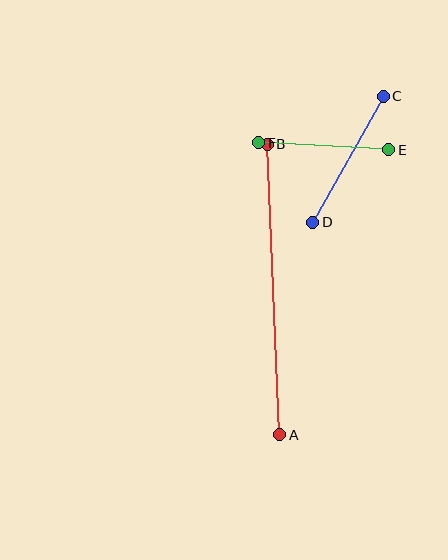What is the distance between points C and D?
The distance is approximately 144 pixels.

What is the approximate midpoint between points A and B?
The midpoint is at approximately (273, 289) pixels.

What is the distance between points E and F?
The distance is approximately 130 pixels.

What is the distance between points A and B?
The distance is approximately 291 pixels.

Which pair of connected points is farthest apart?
Points A and B are farthest apart.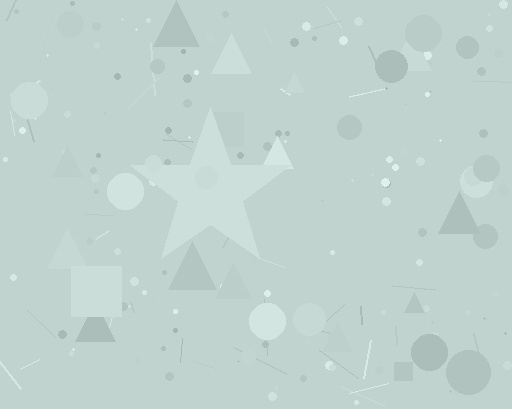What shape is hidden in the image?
A star is hidden in the image.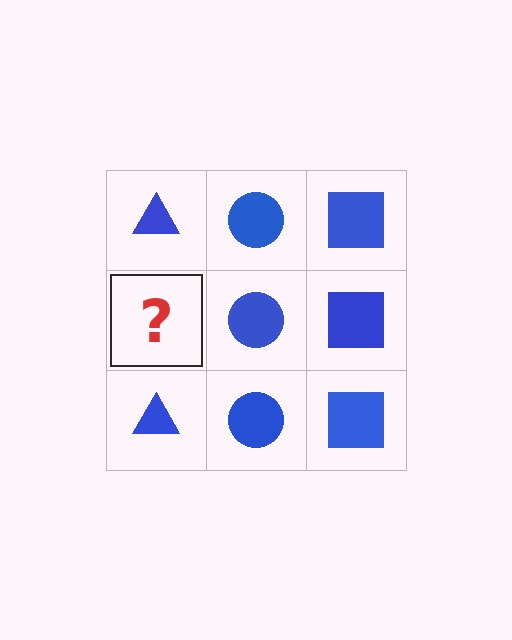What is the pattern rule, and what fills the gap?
The rule is that each column has a consistent shape. The gap should be filled with a blue triangle.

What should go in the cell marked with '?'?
The missing cell should contain a blue triangle.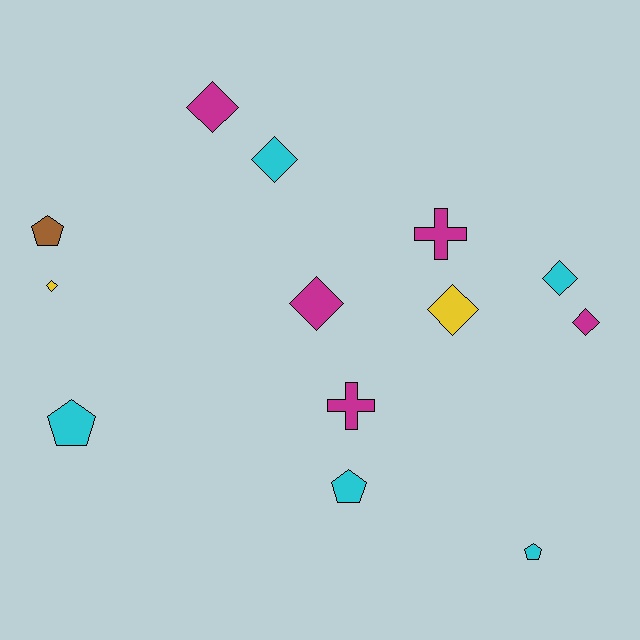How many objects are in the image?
There are 13 objects.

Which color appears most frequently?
Magenta, with 5 objects.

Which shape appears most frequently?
Diamond, with 7 objects.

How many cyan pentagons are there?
There are 3 cyan pentagons.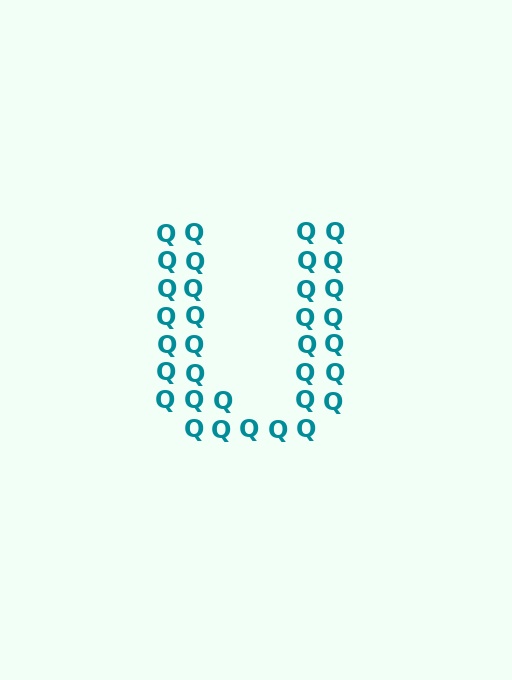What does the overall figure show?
The overall figure shows the letter U.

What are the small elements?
The small elements are letter Q's.